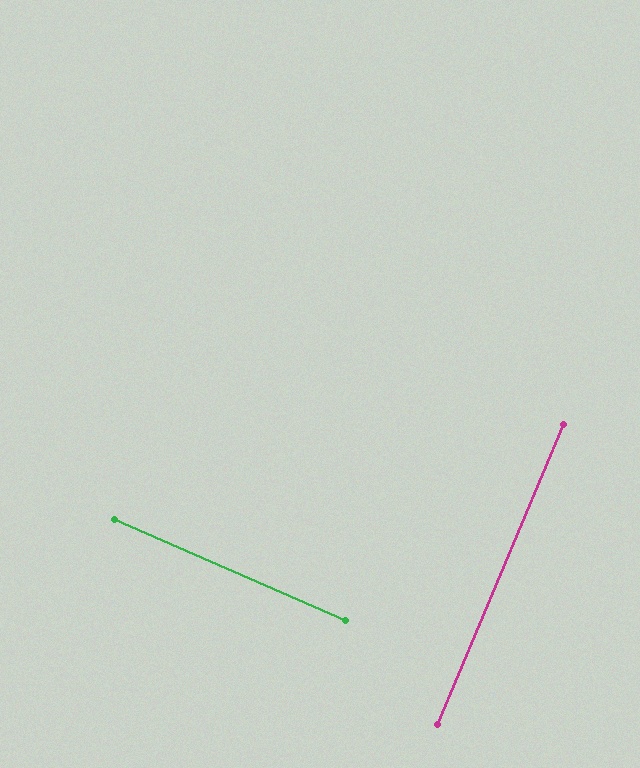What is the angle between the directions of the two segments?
Approximately 89 degrees.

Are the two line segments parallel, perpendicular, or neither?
Perpendicular — they meet at approximately 89°.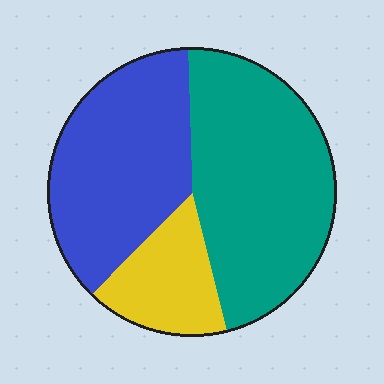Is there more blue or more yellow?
Blue.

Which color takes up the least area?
Yellow, at roughly 15%.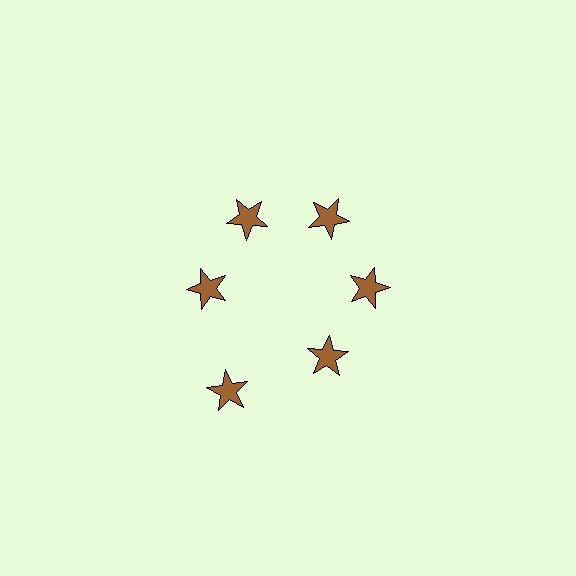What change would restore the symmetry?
The symmetry would be restored by moving it inward, back onto the ring so that all 6 stars sit at equal angles and equal distance from the center.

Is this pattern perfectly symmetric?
No. The 6 brown stars are arranged in a ring, but one element near the 7 o'clock position is pushed outward from the center, breaking the 6-fold rotational symmetry.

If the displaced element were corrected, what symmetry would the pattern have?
It would have 6-fold rotational symmetry — the pattern would map onto itself every 60 degrees.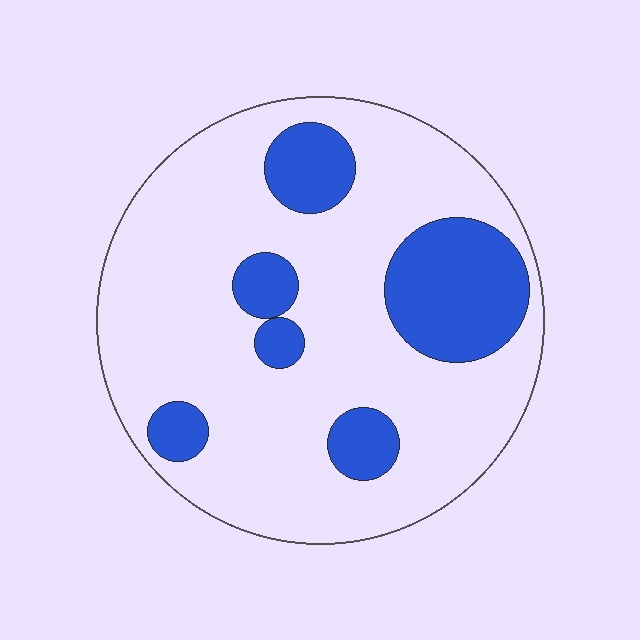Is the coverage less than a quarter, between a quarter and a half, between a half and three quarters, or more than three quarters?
Less than a quarter.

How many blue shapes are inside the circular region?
6.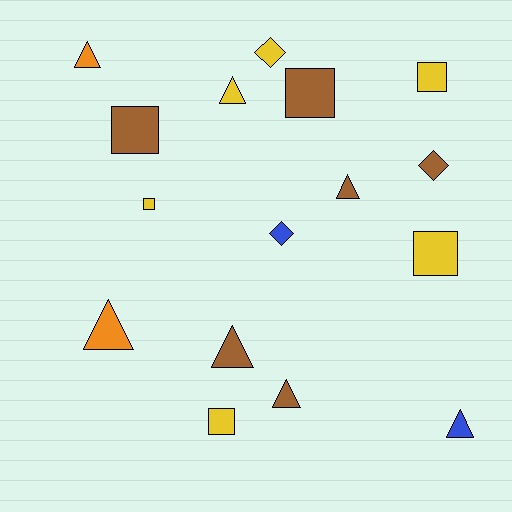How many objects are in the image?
There are 16 objects.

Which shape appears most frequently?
Triangle, with 7 objects.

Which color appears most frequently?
Yellow, with 6 objects.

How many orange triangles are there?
There are 2 orange triangles.